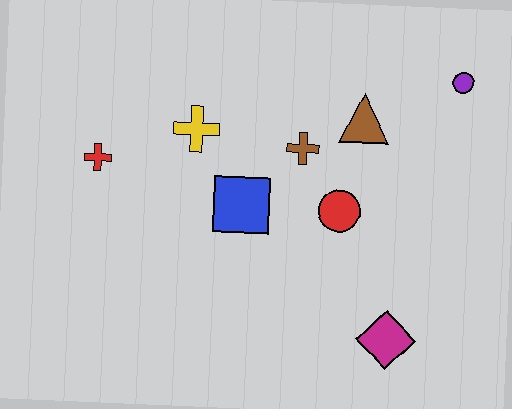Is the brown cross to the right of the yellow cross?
Yes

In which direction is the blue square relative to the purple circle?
The blue square is to the left of the purple circle.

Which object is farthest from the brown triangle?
The red cross is farthest from the brown triangle.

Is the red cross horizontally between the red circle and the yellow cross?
No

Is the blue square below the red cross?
Yes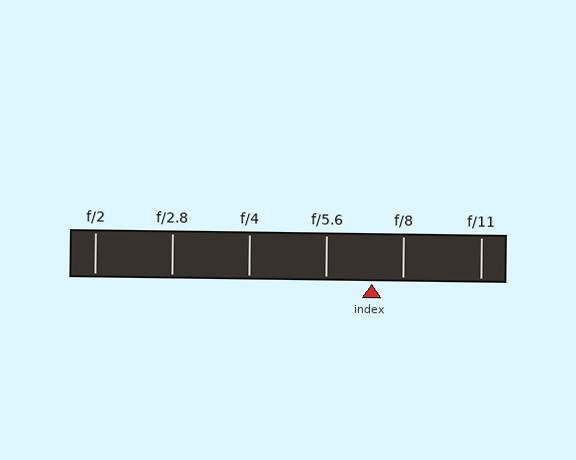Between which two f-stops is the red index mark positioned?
The index mark is between f/5.6 and f/8.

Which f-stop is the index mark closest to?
The index mark is closest to f/8.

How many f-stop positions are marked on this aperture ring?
There are 6 f-stop positions marked.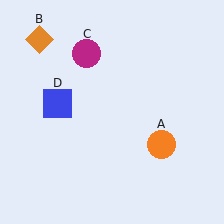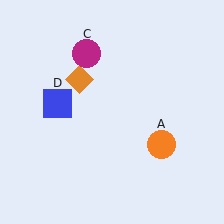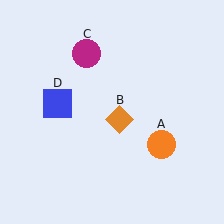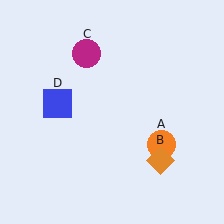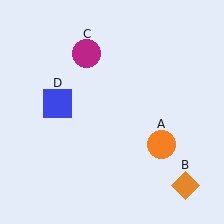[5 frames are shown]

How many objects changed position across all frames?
1 object changed position: orange diamond (object B).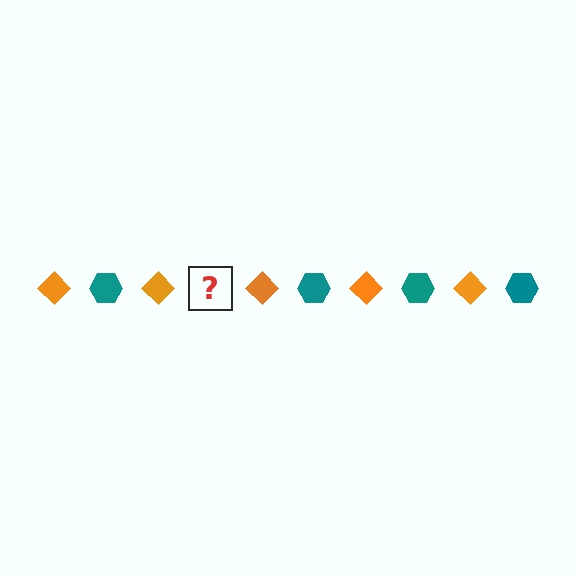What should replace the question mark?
The question mark should be replaced with a teal hexagon.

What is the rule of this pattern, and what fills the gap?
The rule is that the pattern alternates between orange diamond and teal hexagon. The gap should be filled with a teal hexagon.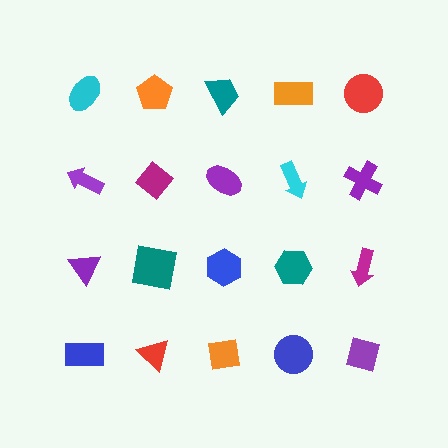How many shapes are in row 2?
5 shapes.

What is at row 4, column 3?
An orange square.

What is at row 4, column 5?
A purple diamond.